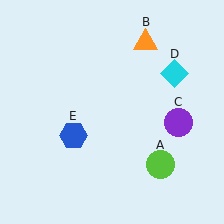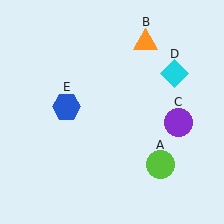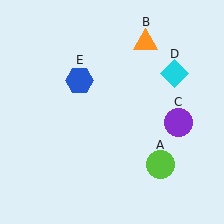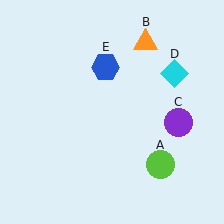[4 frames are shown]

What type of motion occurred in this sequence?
The blue hexagon (object E) rotated clockwise around the center of the scene.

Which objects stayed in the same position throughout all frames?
Lime circle (object A) and orange triangle (object B) and purple circle (object C) and cyan diamond (object D) remained stationary.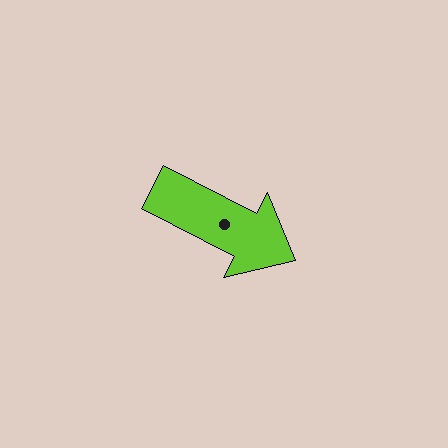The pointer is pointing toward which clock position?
Roughly 4 o'clock.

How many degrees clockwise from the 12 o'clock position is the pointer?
Approximately 117 degrees.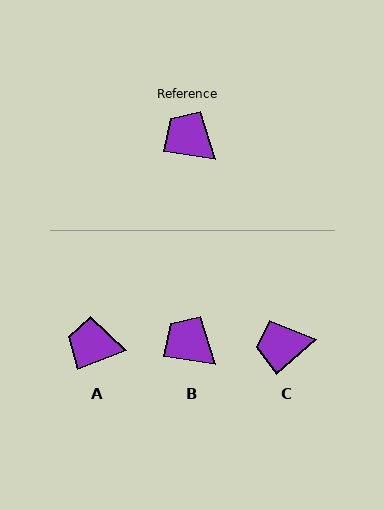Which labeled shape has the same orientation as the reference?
B.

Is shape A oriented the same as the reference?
No, it is off by about 29 degrees.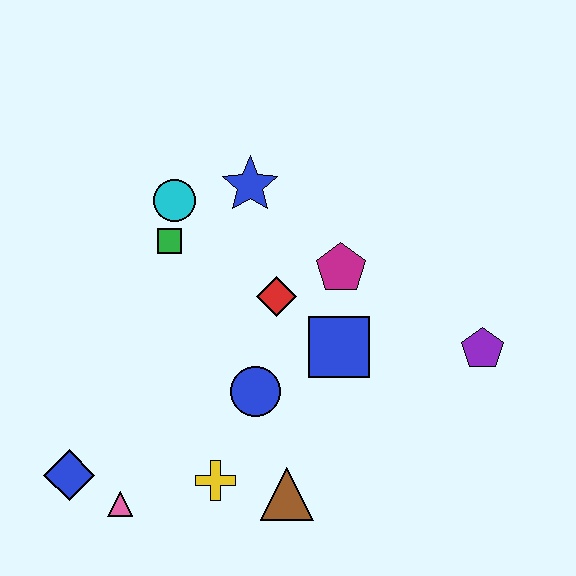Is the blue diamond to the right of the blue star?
No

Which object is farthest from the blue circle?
The purple pentagon is farthest from the blue circle.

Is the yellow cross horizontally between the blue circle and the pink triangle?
Yes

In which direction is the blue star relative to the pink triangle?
The blue star is above the pink triangle.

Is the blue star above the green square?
Yes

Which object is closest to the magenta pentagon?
The red diamond is closest to the magenta pentagon.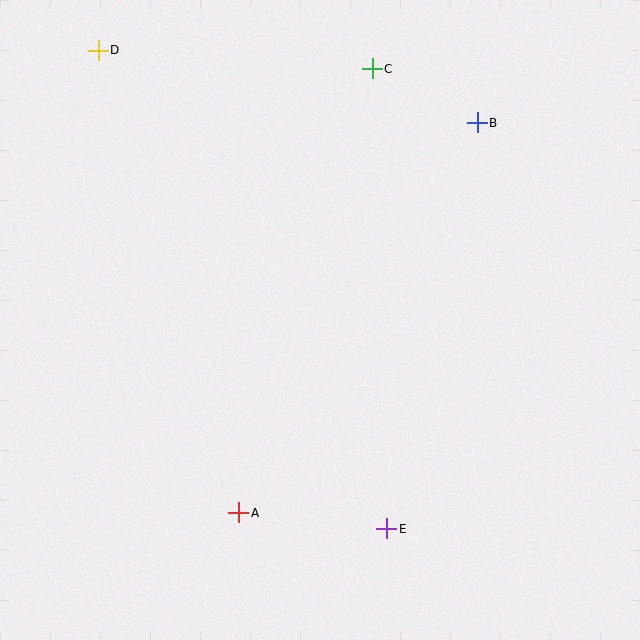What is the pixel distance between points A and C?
The distance between A and C is 463 pixels.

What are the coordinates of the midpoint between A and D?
The midpoint between A and D is at (168, 281).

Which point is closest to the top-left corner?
Point D is closest to the top-left corner.